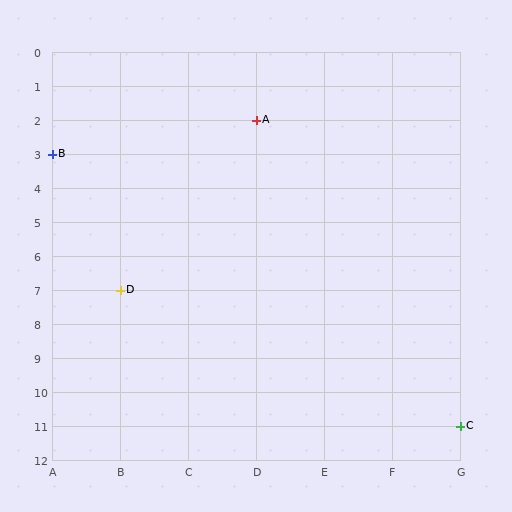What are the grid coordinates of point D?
Point D is at grid coordinates (B, 7).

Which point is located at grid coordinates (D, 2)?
Point A is at (D, 2).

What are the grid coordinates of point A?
Point A is at grid coordinates (D, 2).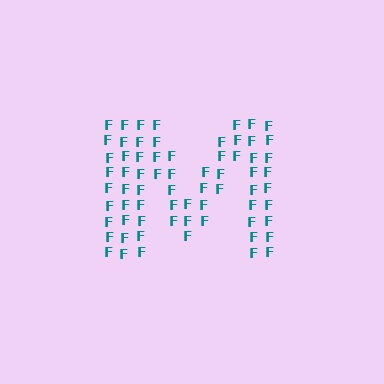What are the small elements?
The small elements are letter F's.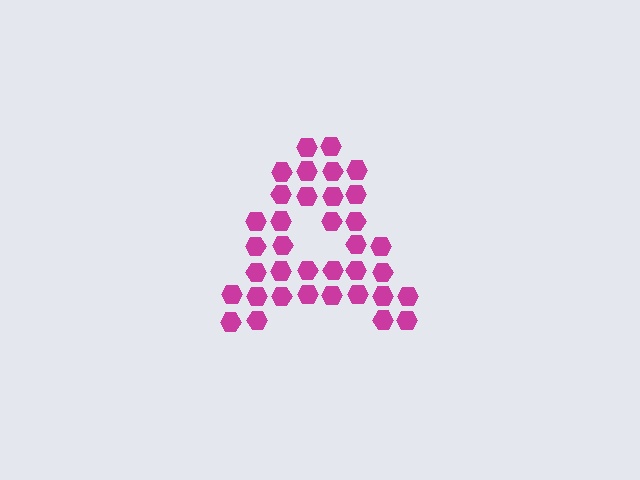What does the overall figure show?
The overall figure shows the letter A.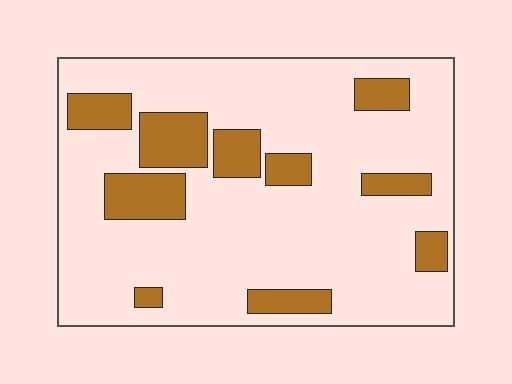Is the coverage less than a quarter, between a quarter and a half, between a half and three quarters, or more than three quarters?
Less than a quarter.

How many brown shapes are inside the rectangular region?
10.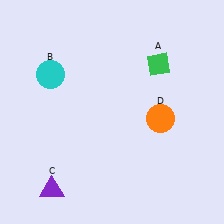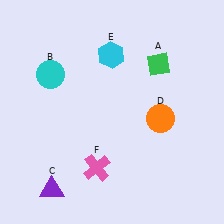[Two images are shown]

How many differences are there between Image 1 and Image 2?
There are 2 differences between the two images.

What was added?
A cyan hexagon (E), a pink cross (F) were added in Image 2.